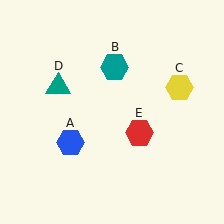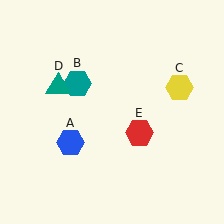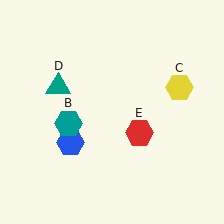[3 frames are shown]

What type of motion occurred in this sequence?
The teal hexagon (object B) rotated counterclockwise around the center of the scene.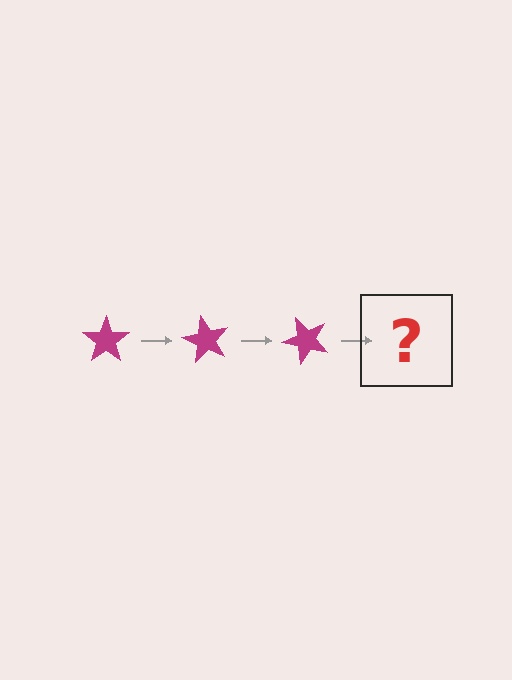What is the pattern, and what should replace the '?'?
The pattern is that the star rotates 60 degrees each step. The '?' should be a magenta star rotated 180 degrees.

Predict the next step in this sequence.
The next step is a magenta star rotated 180 degrees.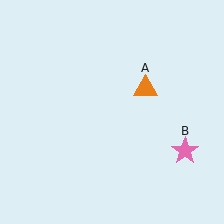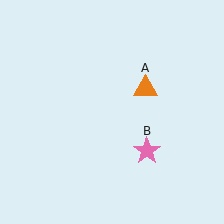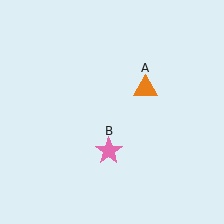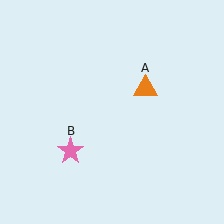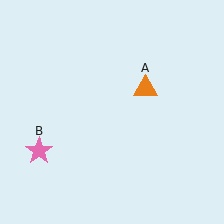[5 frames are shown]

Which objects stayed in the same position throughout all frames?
Orange triangle (object A) remained stationary.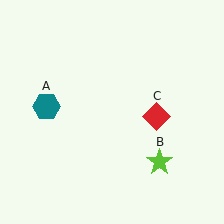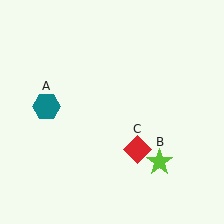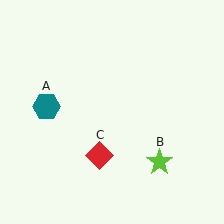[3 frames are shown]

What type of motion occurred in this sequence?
The red diamond (object C) rotated clockwise around the center of the scene.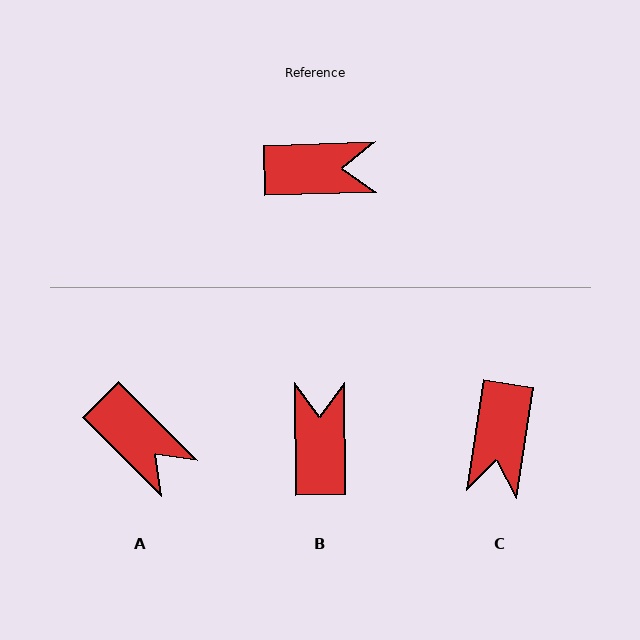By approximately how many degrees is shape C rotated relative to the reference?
Approximately 101 degrees clockwise.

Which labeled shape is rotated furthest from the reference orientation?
C, about 101 degrees away.